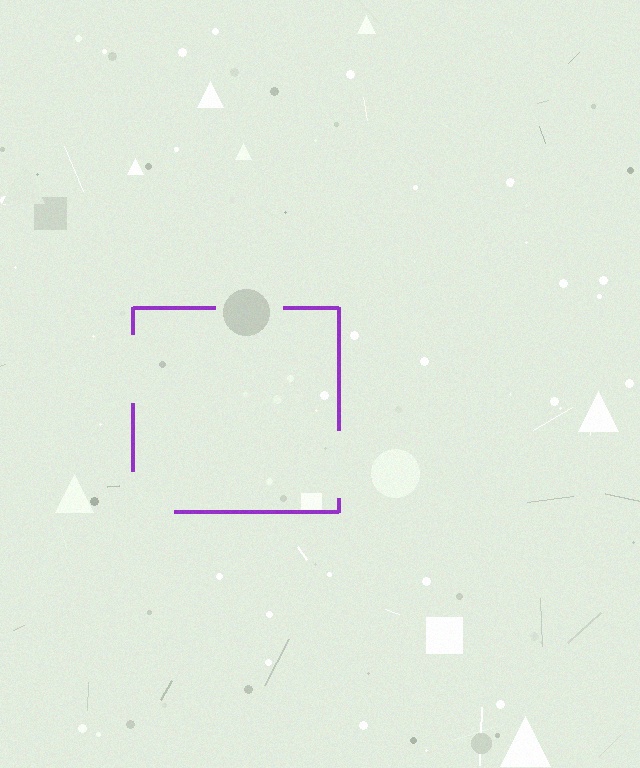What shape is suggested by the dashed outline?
The dashed outline suggests a square.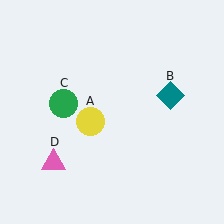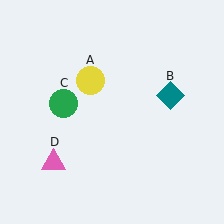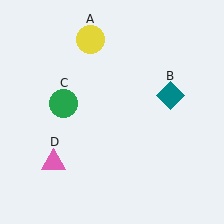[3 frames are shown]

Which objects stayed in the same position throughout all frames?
Teal diamond (object B) and green circle (object C) and pink triangle (object D) remained stationary.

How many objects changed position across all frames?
1 object changed position: yellow circle (object A).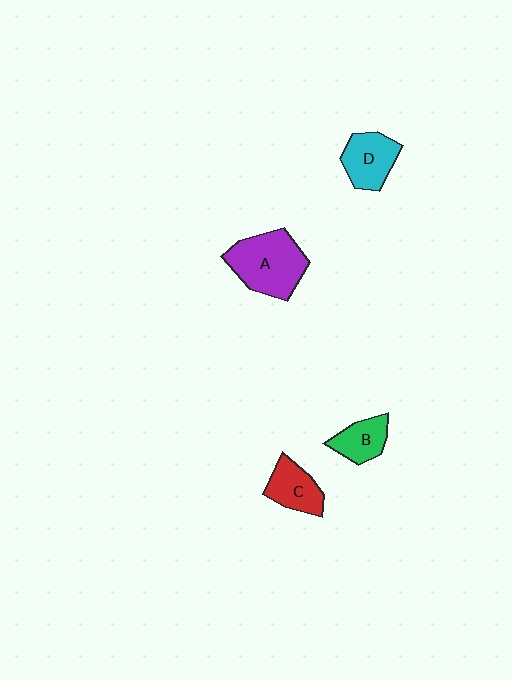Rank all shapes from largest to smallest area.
From largest to smallest: A (purple), D (cyan), C (red), B (green).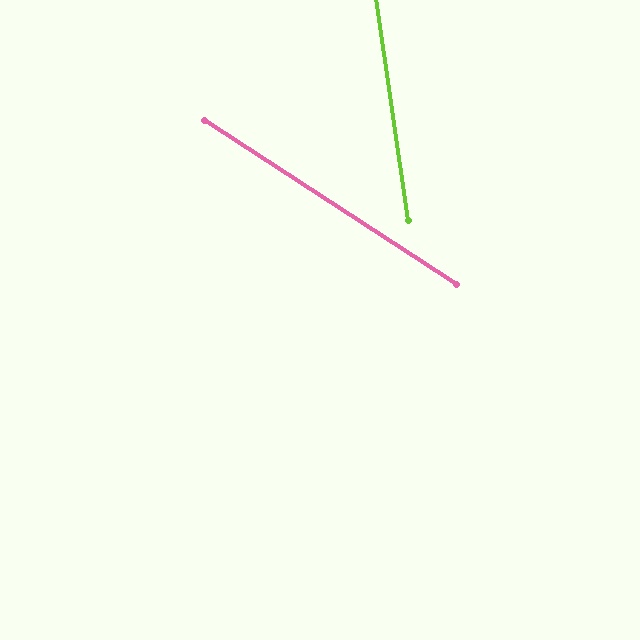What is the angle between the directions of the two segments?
Approximately 49 degrees.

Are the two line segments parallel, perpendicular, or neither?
Neither parallel nor perpendicular — they differ by about 49°.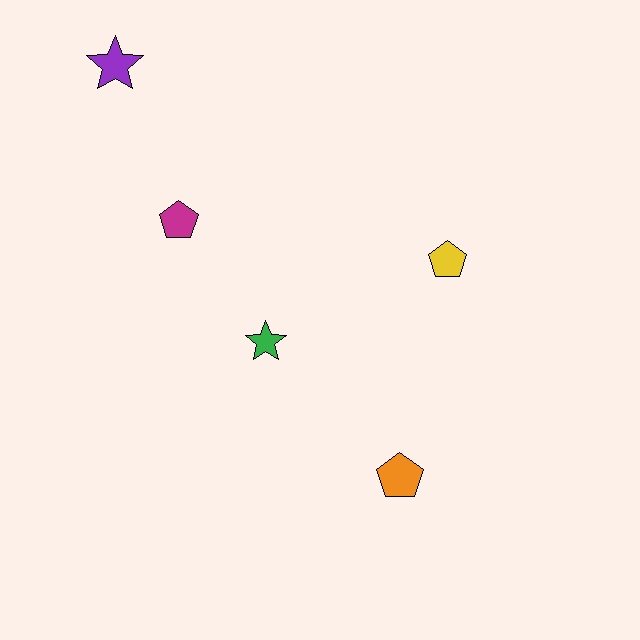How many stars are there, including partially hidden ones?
There are 2 stars.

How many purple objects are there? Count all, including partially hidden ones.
There is 1 purple object.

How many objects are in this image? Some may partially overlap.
There are 5 objects.